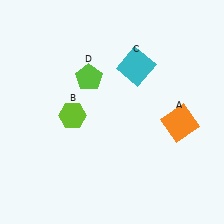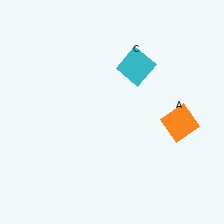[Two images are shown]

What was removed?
The lime hexagon (B), the lime pentagon (D) were removed in Image 2.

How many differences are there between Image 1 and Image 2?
There are 2 differences between the two images.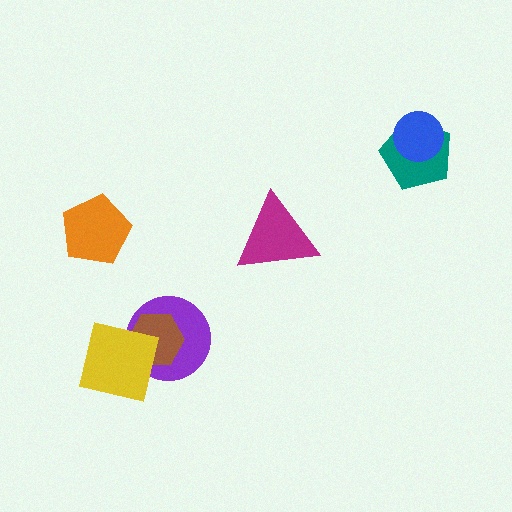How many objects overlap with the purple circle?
2 objects overlap with the purple circle.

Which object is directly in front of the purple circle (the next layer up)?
The brown hexagon is directly in front of the purple circle.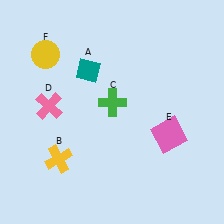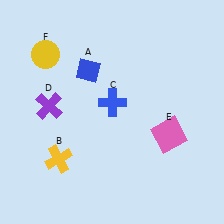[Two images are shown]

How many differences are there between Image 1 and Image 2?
There are 3 differences between the two images.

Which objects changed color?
A changed from teal to blue. C changed from green to blue. D changed from pink to purple.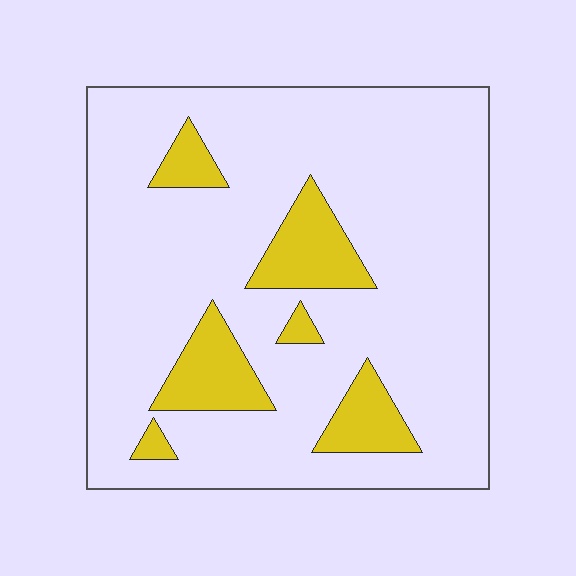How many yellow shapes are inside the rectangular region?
6.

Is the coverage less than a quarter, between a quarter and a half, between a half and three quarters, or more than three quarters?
Less than a quarter.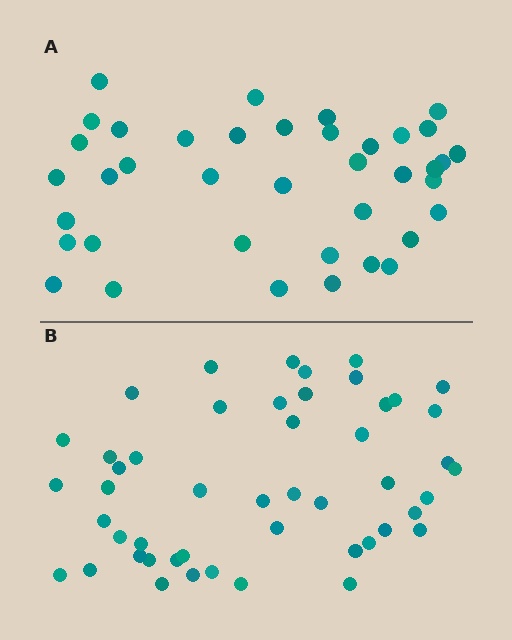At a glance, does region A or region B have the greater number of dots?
Region B (the bottom region) has more dots.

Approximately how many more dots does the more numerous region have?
Region B has roughly 10 or so more dots than region A.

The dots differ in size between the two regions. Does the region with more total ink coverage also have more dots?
No. Region A has more total ink coverage because its dots are larger, but region B actually contains more individual dots. Total area can be misleading — the number of items is what matters here.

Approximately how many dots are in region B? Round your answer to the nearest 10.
About 50 dots. (The exact count is 49, which rounds to 50.)